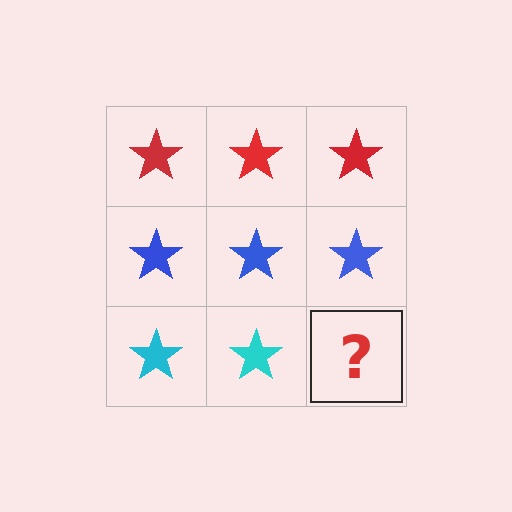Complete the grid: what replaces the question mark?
The question mark should be replaced with a cyan star.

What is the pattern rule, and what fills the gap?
The rule is that each row has a consistent color. The gap should be filled with a cyan star.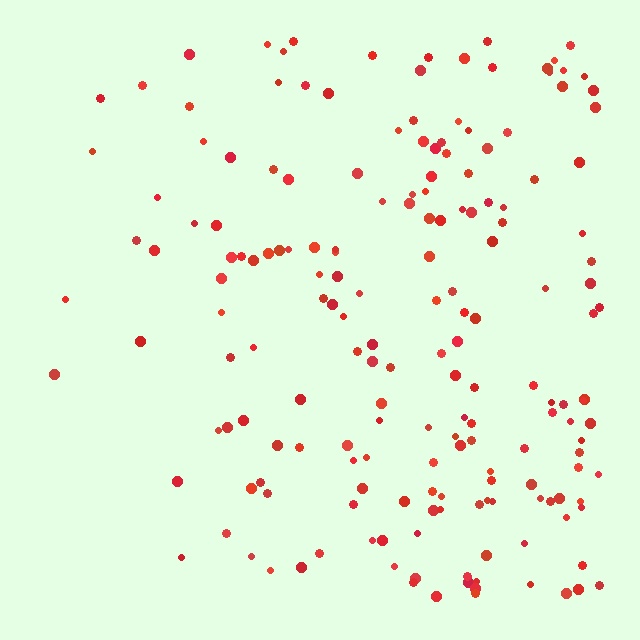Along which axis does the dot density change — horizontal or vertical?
Horizontal.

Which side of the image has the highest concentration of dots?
The right.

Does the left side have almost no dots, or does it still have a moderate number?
Still a moderate number, just noticeably fewer than the right.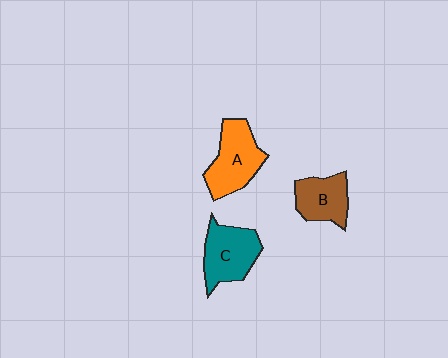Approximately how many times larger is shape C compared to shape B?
Approximately 1.3 times.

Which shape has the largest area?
Shape A (orange).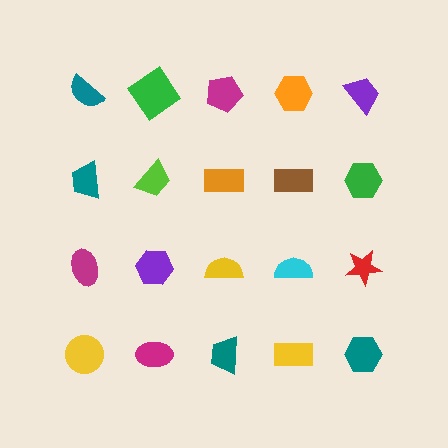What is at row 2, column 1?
A teal trapezoid.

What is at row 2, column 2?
A lime trapezoid.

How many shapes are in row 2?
5 shapes.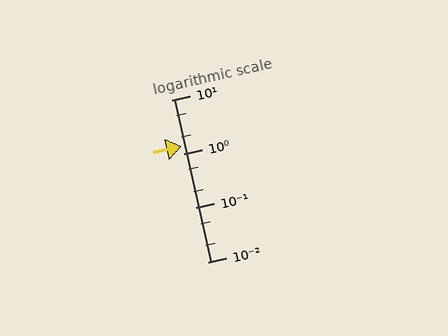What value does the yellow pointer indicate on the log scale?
The pointer indicates approximately 1.4.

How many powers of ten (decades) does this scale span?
The scale spans 3 decades, from 0.01 to 10.